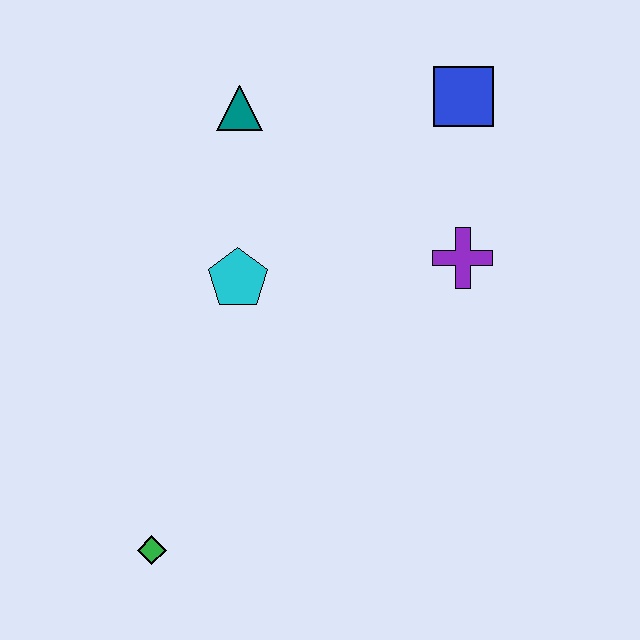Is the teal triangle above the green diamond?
Yes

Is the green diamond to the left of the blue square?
Yes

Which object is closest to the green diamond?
The cyan pentagon is closest to the green diamond.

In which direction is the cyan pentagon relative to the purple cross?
The cyan pentagon is to the left of the purple cross.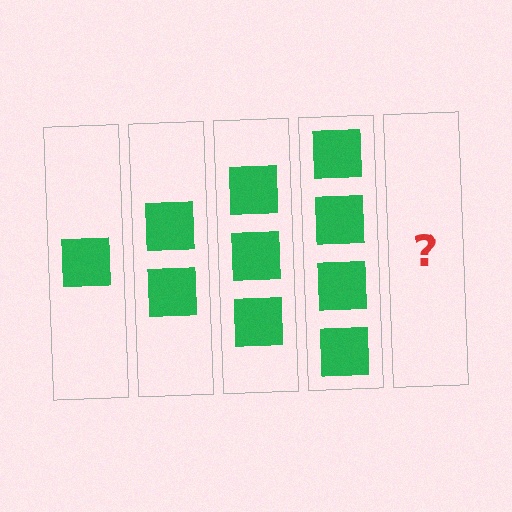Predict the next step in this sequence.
The next step is 5 squares.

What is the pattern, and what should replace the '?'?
The pattern is that each step adds one more square. The '?' should be 5 squares.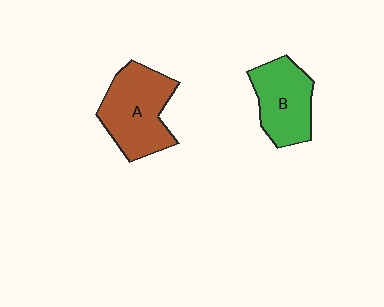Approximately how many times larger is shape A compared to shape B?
Approximately 1.2 times.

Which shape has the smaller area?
Shape B (green).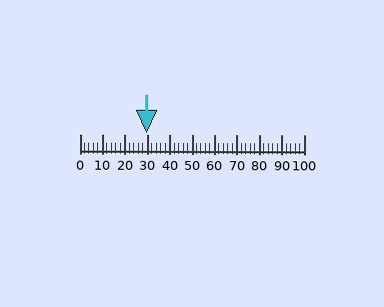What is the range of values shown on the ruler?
The ruler shows values from 0 to 100.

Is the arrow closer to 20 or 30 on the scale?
The arrow is closer to 30.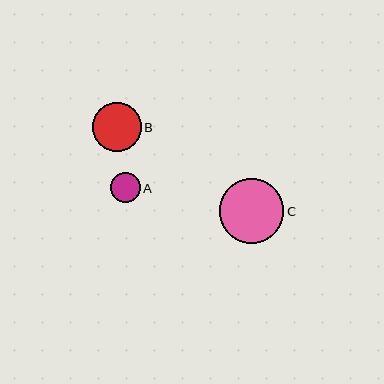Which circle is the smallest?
Circle A is the smallest with a size of approximately 30 pixels.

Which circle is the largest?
Circle C is the largest with a size of approximately 64 pixels.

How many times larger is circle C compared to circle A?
Circle C is approximately 2.1 times the size of circle A.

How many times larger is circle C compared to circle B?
Circle C is approximately 1.3 times the size of circle B.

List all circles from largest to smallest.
From largest to smallest: C, B, A.